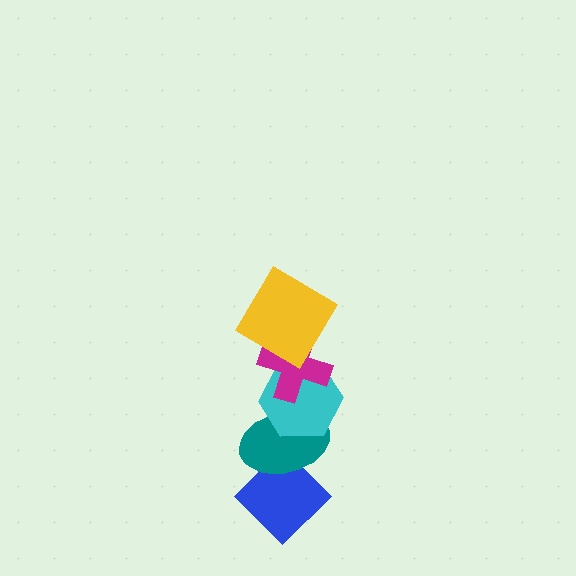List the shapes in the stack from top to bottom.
From top to bottom: the yellow diamond, the magenta cross, the cyan hexagon, the teal ellipse, the blue diamond.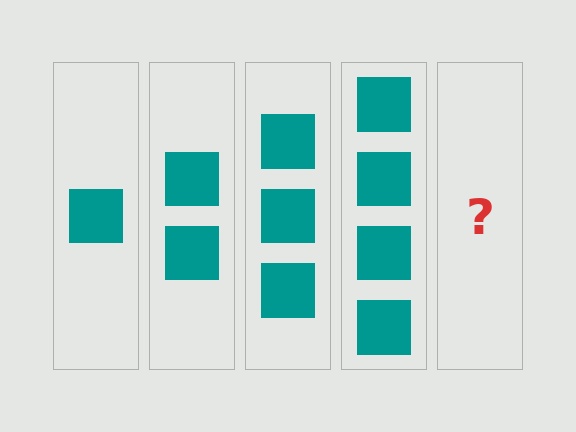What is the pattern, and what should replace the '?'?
The pattern is that each step adds one more square. The '?' should be 5 squares.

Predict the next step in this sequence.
The next step is 5 squares.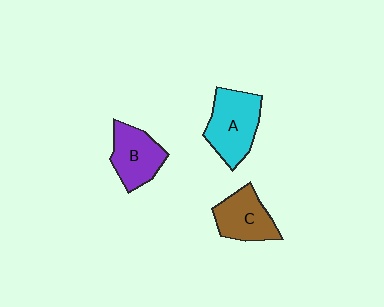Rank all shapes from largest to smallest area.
From largest to smallest: A (cyan), B (purple), C (brown).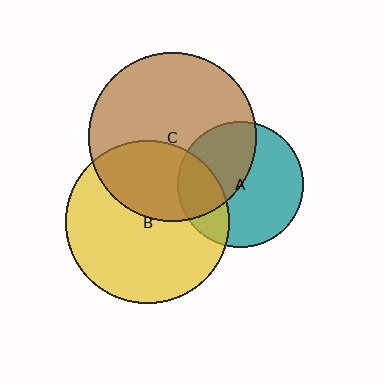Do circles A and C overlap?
Yes.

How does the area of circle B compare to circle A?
Approximately 1.7 times.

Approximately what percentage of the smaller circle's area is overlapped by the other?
Approximately 45%.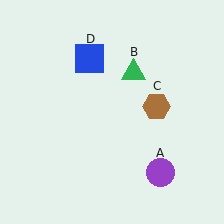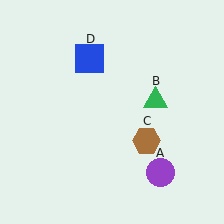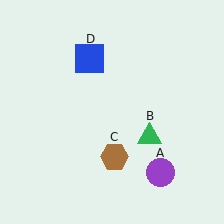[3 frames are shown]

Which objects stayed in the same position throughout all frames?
Purple circle (object A) and blue square (object D) remained stationary.